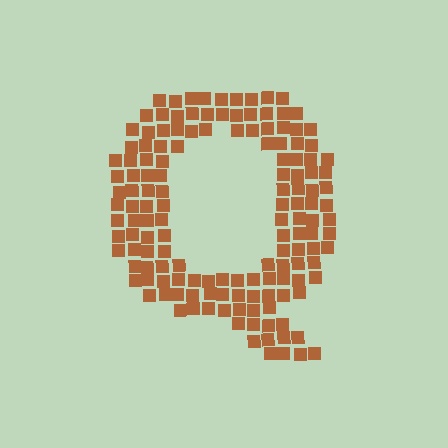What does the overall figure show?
The overall figure shows the letter Q.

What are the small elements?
The small elements are squares.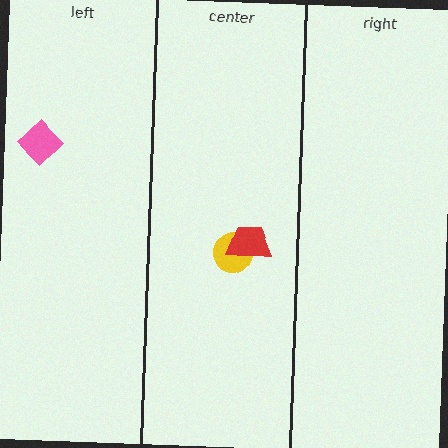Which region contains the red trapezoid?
The center region.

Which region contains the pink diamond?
The left region.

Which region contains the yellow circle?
The center region.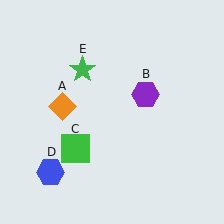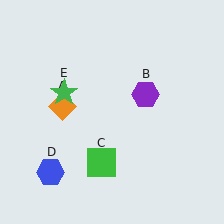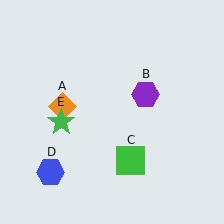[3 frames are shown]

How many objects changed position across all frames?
2 objects changed position: green square (object C), green star (object E).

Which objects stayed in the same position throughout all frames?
Orange diamond (object A) and purple hexagon (object B) and blue hexagon (object D) remained stationary.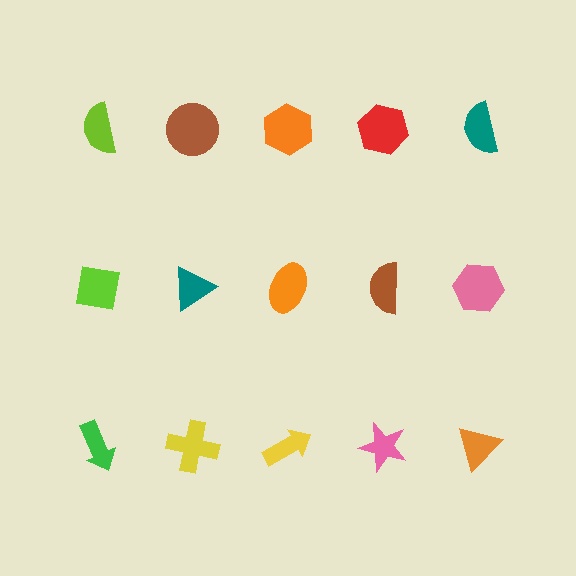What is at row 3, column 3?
A yellow arrow.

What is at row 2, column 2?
A teal triangle.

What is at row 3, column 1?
A green arrow.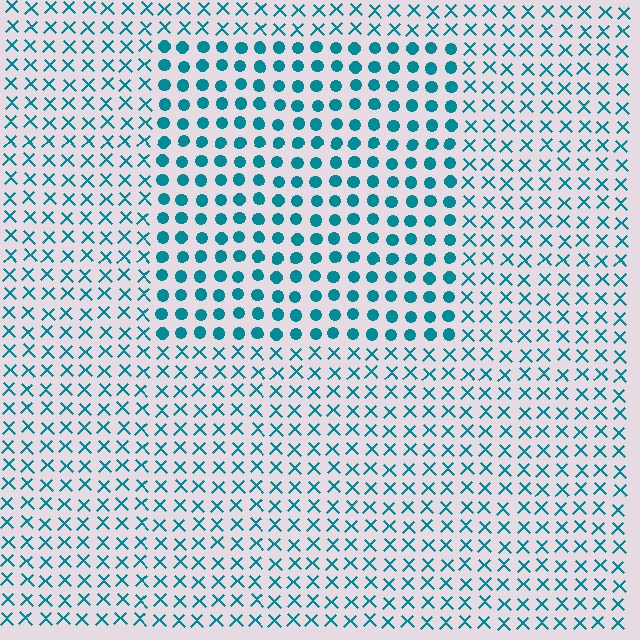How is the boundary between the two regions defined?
The boundary is defined by a change in element shape: circles inside vs. X marks outside. All elements share the same color and spacing.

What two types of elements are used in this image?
The image uses circles inside the rectangle region and X marks outside it.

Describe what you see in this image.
The image is filled with small teal elements arranged in a uniform grid. A rectangle-shaped region contains circles, while the surrounding area contains X marks. The boundary is defined purely by the change in element shape.